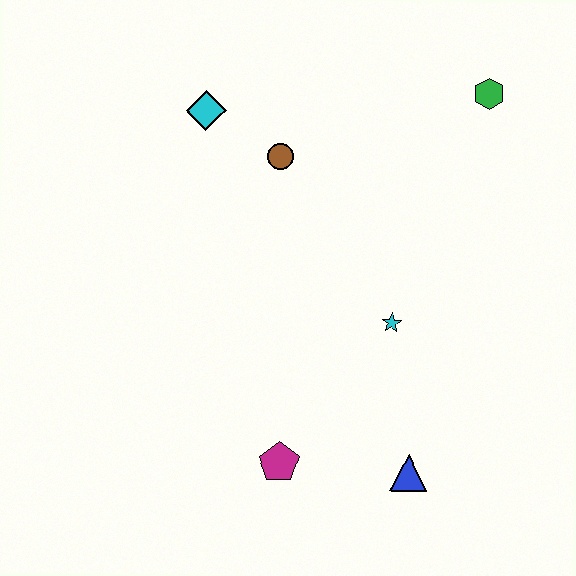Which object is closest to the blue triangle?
The magenta pentagon is closest to the blue triangle.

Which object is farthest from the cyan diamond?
The blue triangle is farthest from the cyan diamond.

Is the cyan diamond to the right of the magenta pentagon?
No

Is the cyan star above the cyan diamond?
No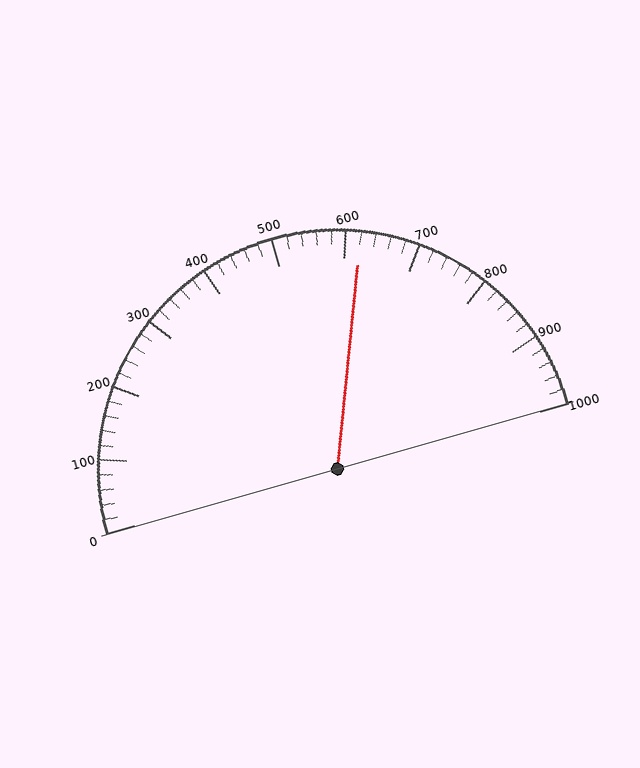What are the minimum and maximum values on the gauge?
The gauge ranges from 0 to 1000.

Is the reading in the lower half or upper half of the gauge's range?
The reading is in the upper half of the range (0 to 1000).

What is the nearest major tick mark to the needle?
The nearest major tick mark is 600.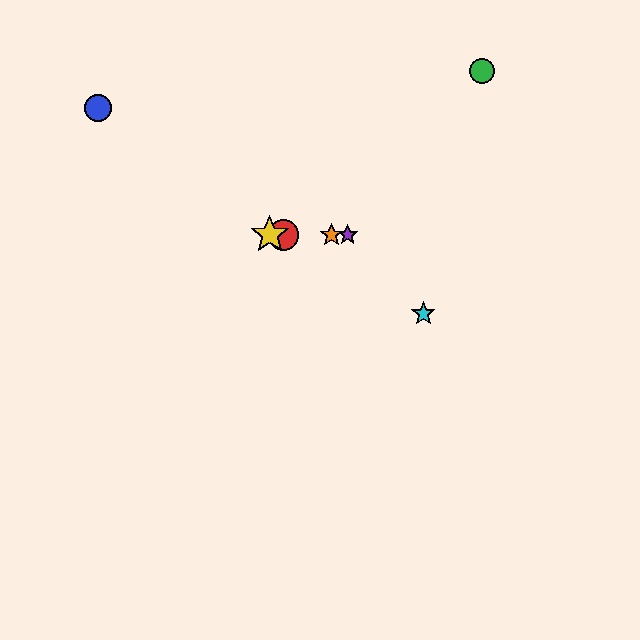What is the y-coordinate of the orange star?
The orange star is at y≈235.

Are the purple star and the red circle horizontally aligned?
Yes, both are at y≈235.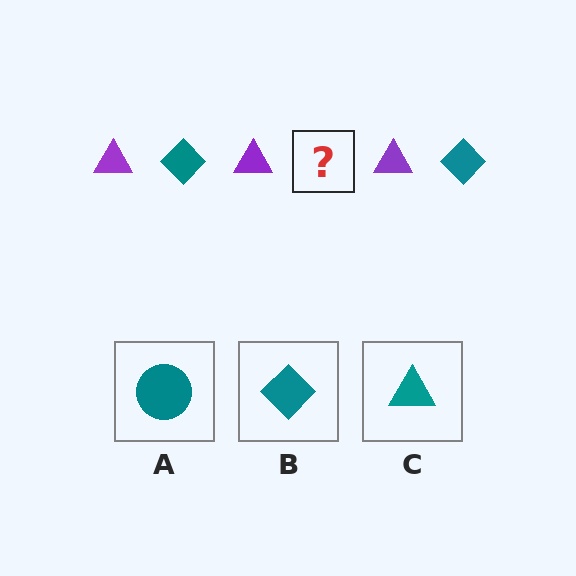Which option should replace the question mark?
Option B.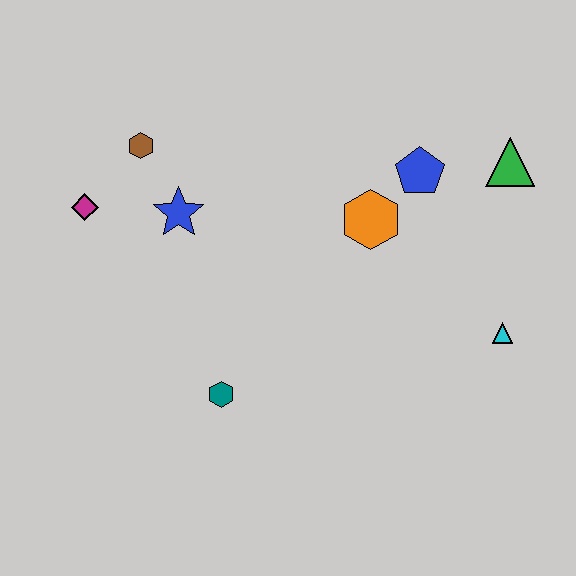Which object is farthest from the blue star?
The cyan triangle is farthest from the blue star.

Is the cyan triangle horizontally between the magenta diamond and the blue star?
No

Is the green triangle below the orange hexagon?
No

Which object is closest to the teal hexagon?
The blue star is closest to the teal hexagon.